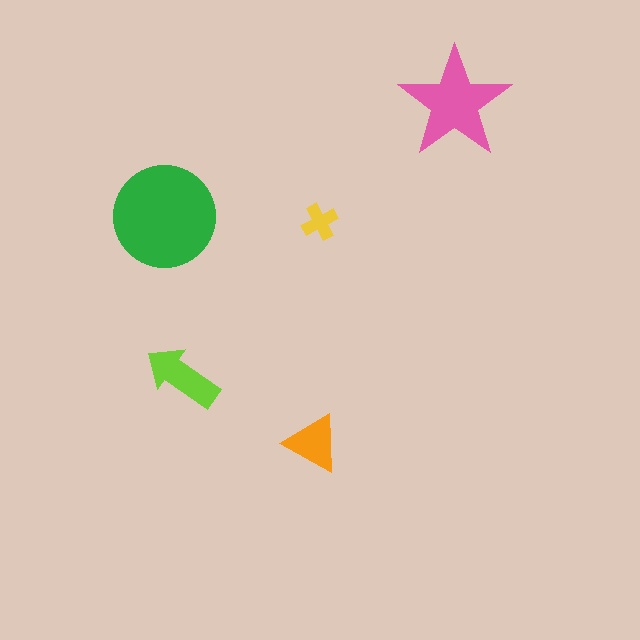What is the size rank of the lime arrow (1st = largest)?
3rd.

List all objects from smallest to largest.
The yellow cross, the orange triangle, the lime arrow, the pink star, the green circle.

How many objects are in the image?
There are 5 objects in the image.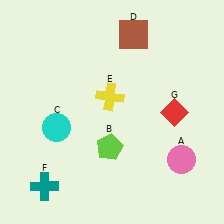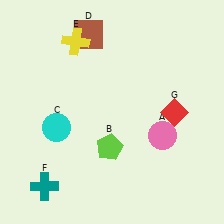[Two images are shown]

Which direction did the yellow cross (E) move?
The yellow cross (E) moved up.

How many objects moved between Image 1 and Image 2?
3 objects moved between the two images.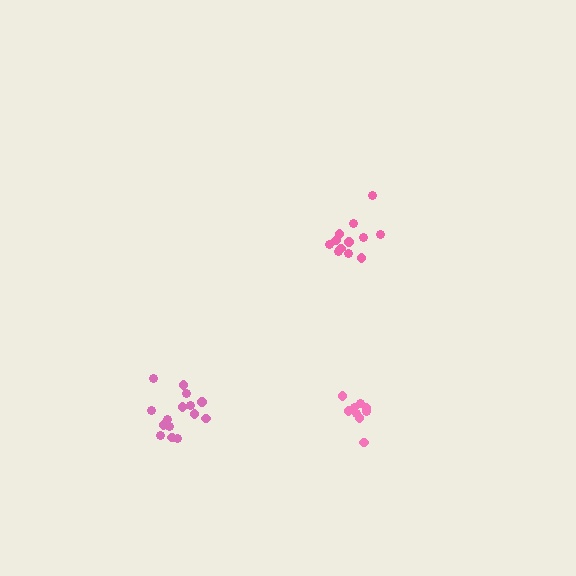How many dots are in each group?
Group 1: 15 dots, Group 2: 12 dots, Group 3: 10 dots (37 total).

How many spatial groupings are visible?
There are 3 spatial groupings.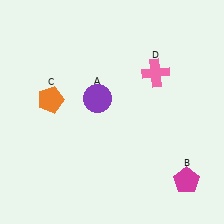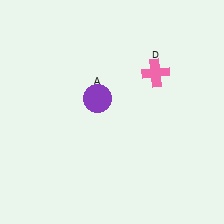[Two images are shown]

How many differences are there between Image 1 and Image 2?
There are 2 differences between the two images.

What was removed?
The magenta pentagon (B), the orange pentagon (C) were removed in Image 2.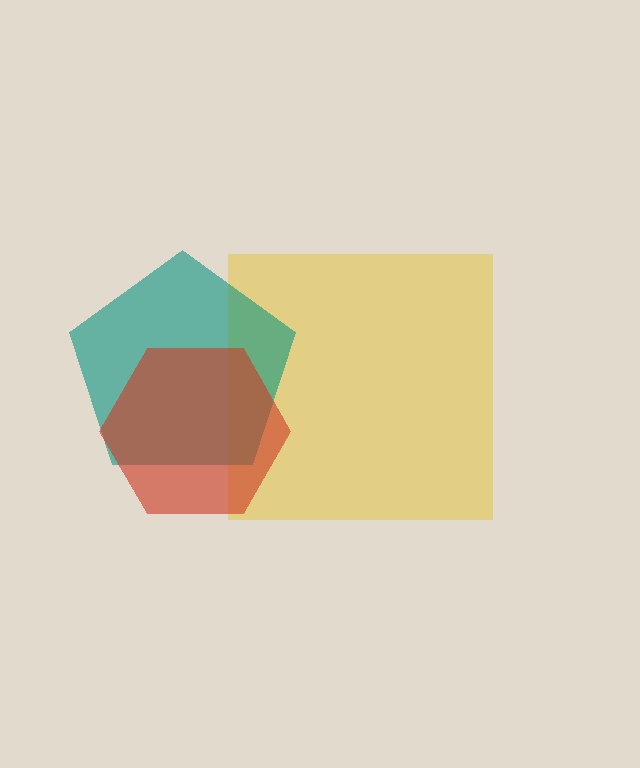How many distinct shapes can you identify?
There are 3 distinct shapes: a yellow square, a teal pentagon, a red hexagon.